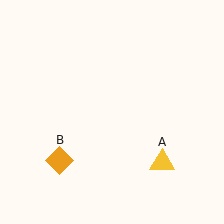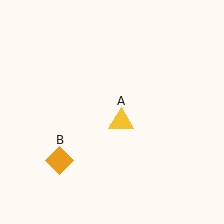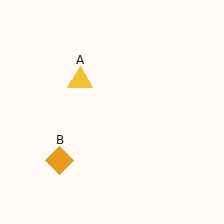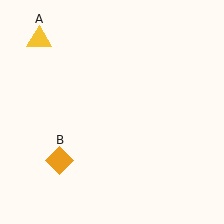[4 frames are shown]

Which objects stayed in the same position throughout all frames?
Orange diamond (object B) remained stationary.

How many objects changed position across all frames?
1 object changed position: yellow triangle (object A).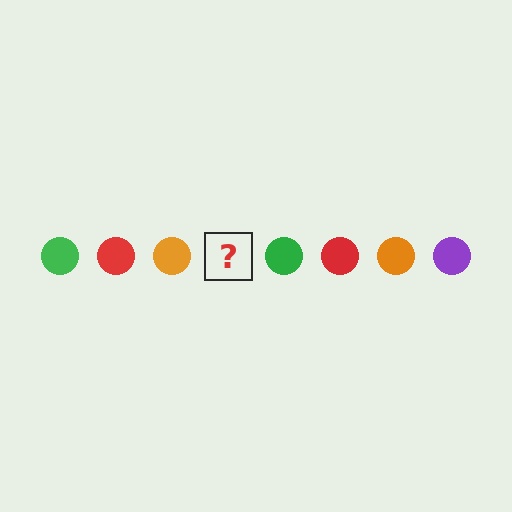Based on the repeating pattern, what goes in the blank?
The blank should be a purple circle.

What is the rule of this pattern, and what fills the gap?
The rule is that the pattern cycles through green, red, orange, purple circles. The gap should be filled with a purple circle.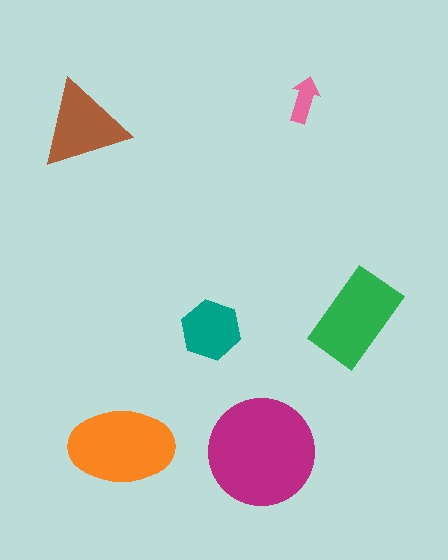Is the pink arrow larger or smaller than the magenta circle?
Smaller.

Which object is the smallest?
The pink arrow.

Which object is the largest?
The magenta circle.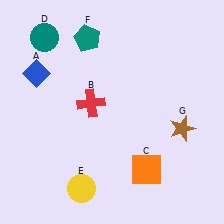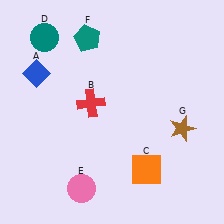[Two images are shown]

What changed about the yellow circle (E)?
In Image 1, E is yellow. In Image 2, it changed to pink.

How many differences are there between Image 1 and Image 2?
There is 1 difference between the two images.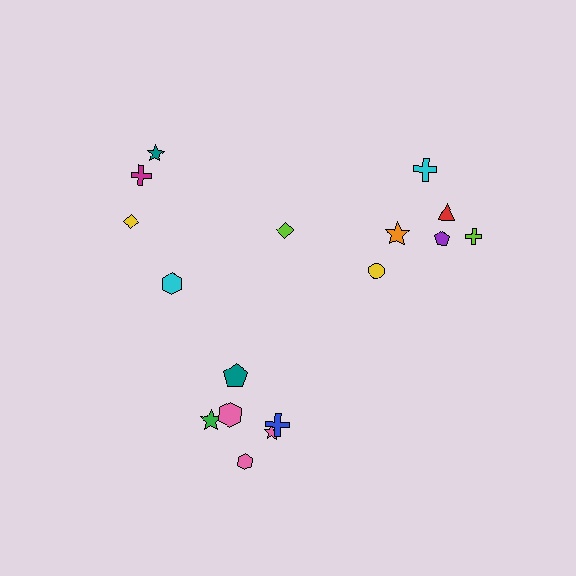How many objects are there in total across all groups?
There are 17 objects.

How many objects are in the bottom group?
There are 6 objects.